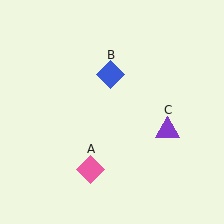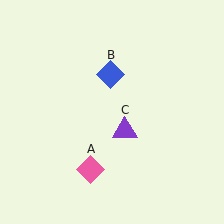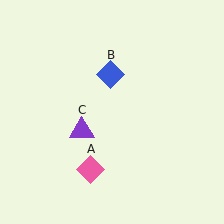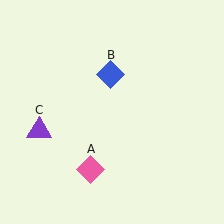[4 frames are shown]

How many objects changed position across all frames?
1 object changed position: purple triangle (object C).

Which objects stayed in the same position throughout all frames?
Pink diamond (object A) and blue diamond (object B) remained stationary.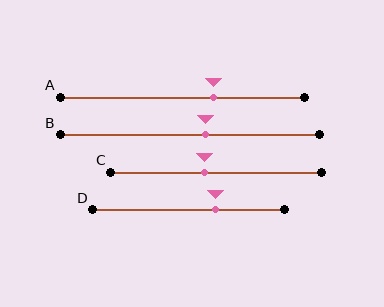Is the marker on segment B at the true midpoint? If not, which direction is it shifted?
No, the marker on segment B is shifted to the right by about 6% of the segment length.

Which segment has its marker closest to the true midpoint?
Segment C has its marker closest to the true midpoint.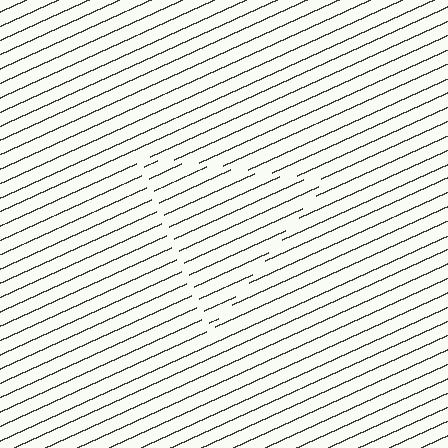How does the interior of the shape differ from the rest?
The interior of the shape contains the same grating, shifted by half a period — the contour is defined by the phase discontinuity where line-ends from the inner and outer gratings abut.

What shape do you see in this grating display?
An illusory triangle. The interior of the shape contains the same grating, shifted by half a period — the contour is defined by the phase discontinuity where line-ends from the inner and outer gratings abut.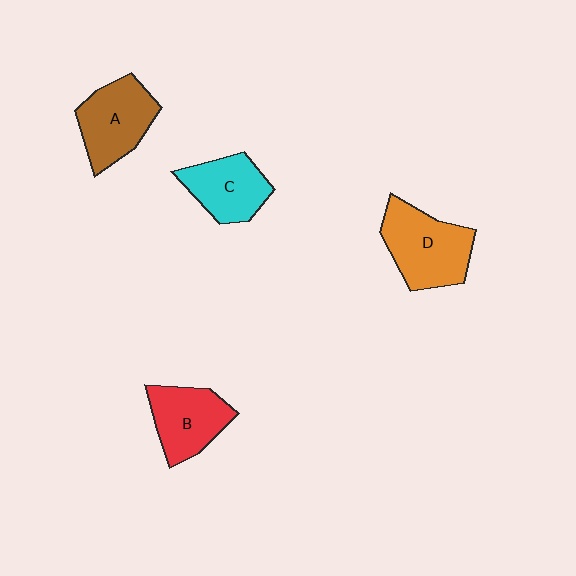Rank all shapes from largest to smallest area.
From largest to smallest: D (orange), A (brown), B (red), C (cyan).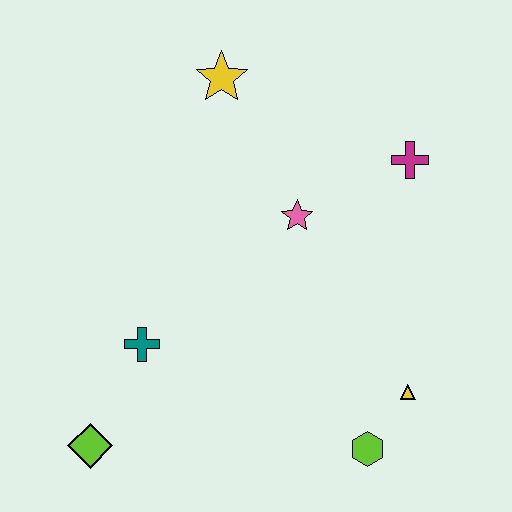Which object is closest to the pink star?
The magenta cross is closest to the pink star.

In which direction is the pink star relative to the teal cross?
The pink star is to the right of the teal cross.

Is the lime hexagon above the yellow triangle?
No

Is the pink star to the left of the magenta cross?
Yes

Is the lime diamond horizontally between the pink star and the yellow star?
No